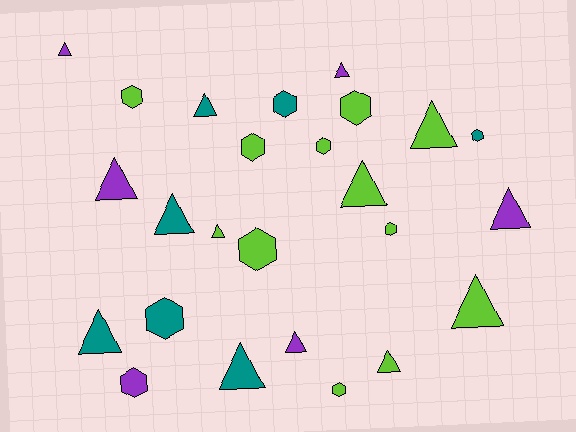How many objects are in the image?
There are 25 objects.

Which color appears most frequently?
Lime, with 12 objects.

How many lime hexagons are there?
There are 7 lime hexagons.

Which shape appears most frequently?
Triangle, with 14 objects.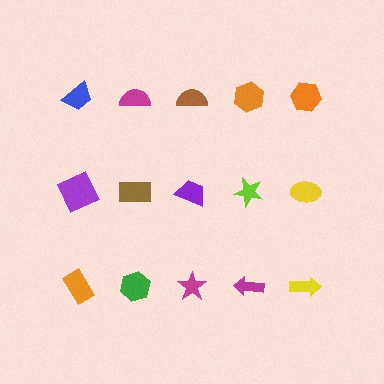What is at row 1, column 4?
An orange hexagon.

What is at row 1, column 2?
A magenta semicircle.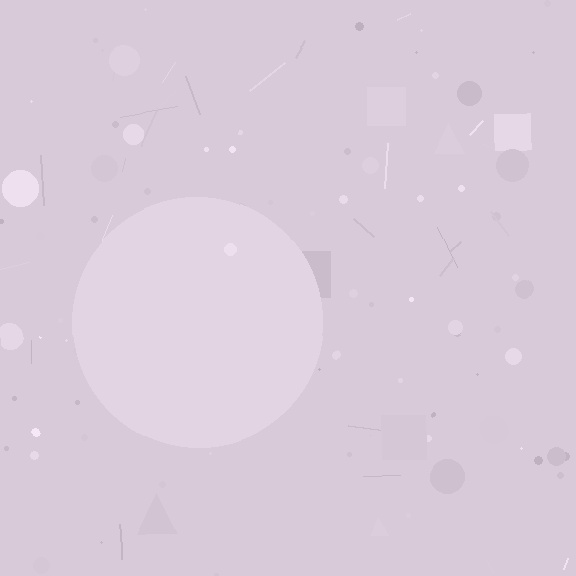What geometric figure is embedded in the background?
A circle is embedded in the background.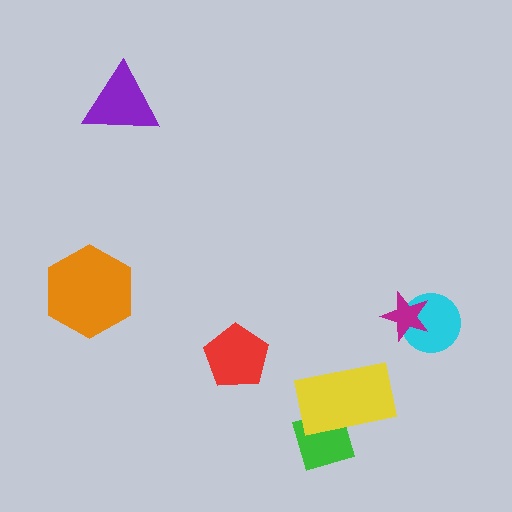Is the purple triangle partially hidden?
No, no other shape covers it.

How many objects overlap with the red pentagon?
0 objects overlap with the red pentagon.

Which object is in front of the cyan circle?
The magenta star is in front of the cyan circle.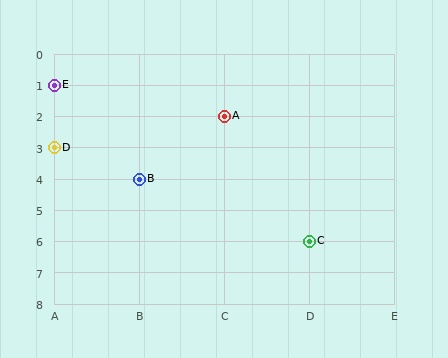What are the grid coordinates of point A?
Point A is at grid coordinates (C, 2).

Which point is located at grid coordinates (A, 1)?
Point E is at (A, 1).